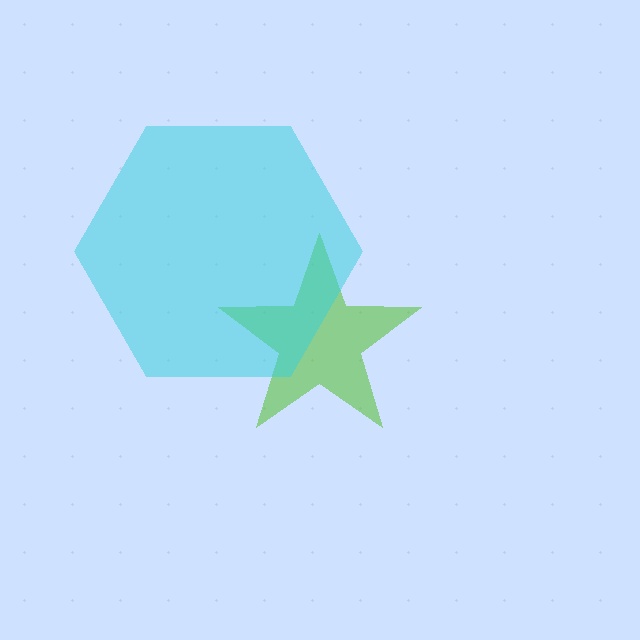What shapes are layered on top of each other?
The layered shapes are: a lime star, a cyan hexagon.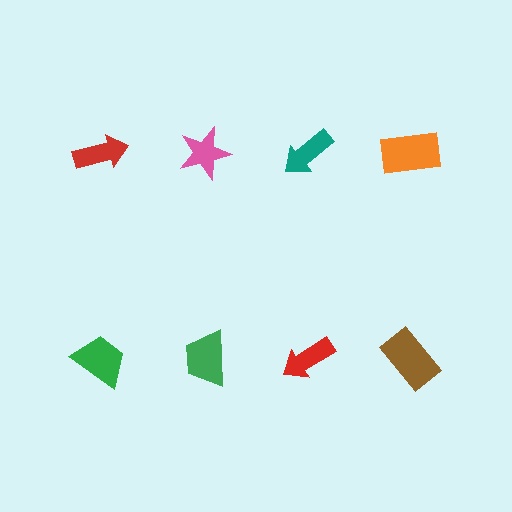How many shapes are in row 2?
4 shapes.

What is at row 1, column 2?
A pink star.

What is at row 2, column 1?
A green trapezoid.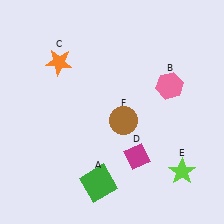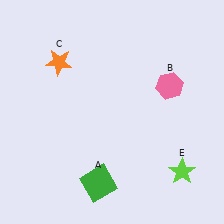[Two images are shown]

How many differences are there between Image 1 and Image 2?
There are 2 differences between the two images.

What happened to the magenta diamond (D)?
The magenta diamond (D) was removed in Image 2. It was in the bottom-right area of Image 1.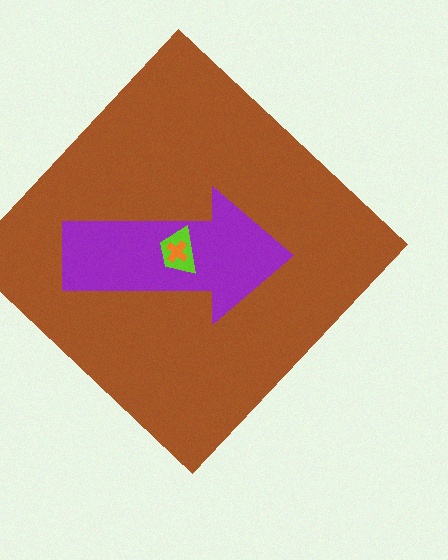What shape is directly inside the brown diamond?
The purple arrow.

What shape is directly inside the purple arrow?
The lime trapezoid.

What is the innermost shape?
The orange cross.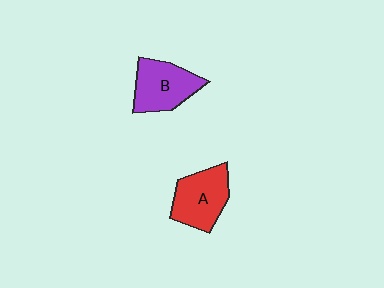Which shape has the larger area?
Shape A (red).